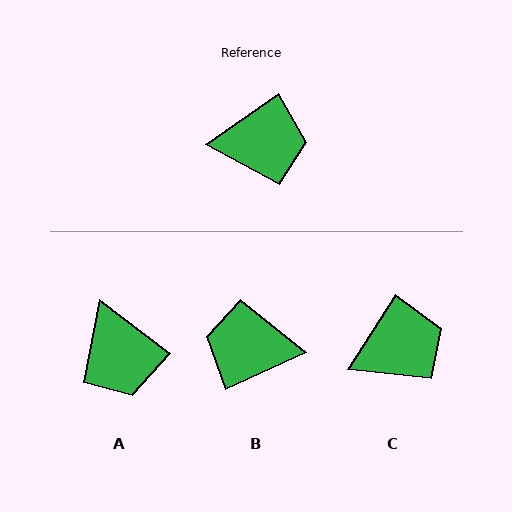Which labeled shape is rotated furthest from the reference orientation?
B, about 170 degrees away.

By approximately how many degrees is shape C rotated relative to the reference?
Approximately 23 degrees counter-clockwise.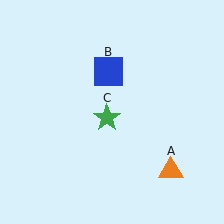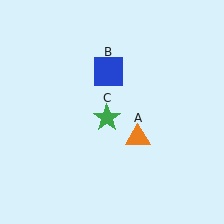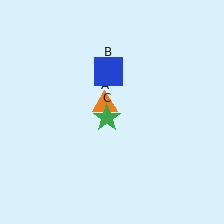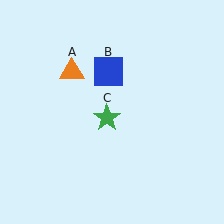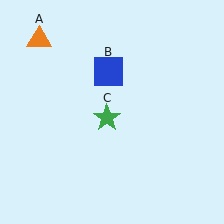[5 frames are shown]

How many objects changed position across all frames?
1 object changed position: orange triangle (object A).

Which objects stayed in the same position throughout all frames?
Blue square (object B) and green star (object C) remained stationary.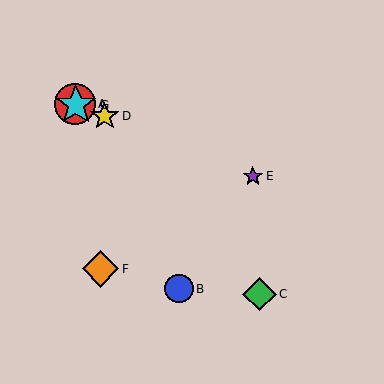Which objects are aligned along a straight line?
Objects A, D, E, G are aligned along a straight line.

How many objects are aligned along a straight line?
4 objects (A, D, E, G) are aligned along a straight line.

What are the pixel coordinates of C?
Object C is at (259, 294).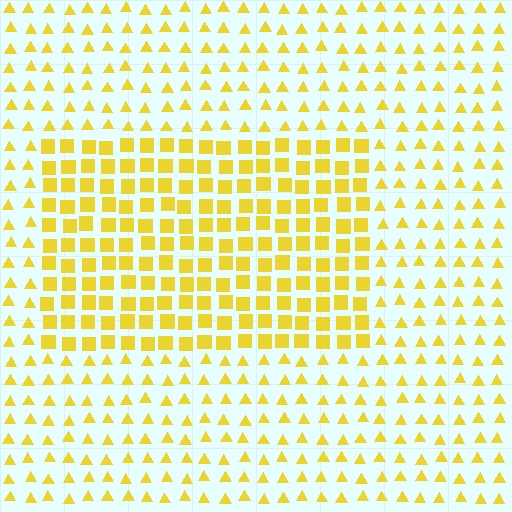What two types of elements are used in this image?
The image uses squares inside the rectangle region and triangles outside it.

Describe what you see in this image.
The image is filled with small yellow elements arranged in a uniform grid. A rectangle-shaped region contains squares, while the surrounding area contains triangles. The boundary is defined purely by the change in element shape.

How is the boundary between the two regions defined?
The boundary is defined by a change in element shape: squares inside vs. triangles outside. All elements share the same color and spacing.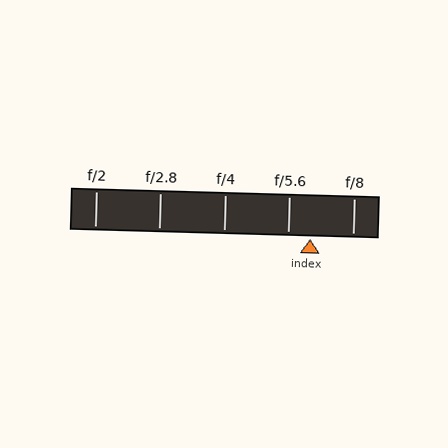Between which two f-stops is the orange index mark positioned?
The index mark is between f/5.6 and f/8.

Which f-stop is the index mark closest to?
The index mark is closest to f/5.6.